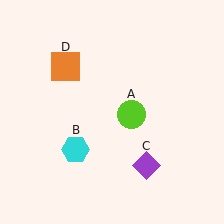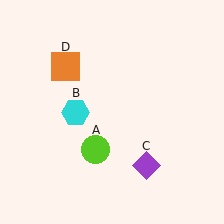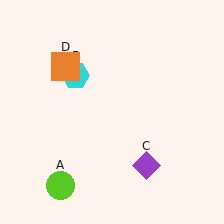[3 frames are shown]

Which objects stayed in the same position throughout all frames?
Purple diamond (object C) and orange square (object D) remained stationary.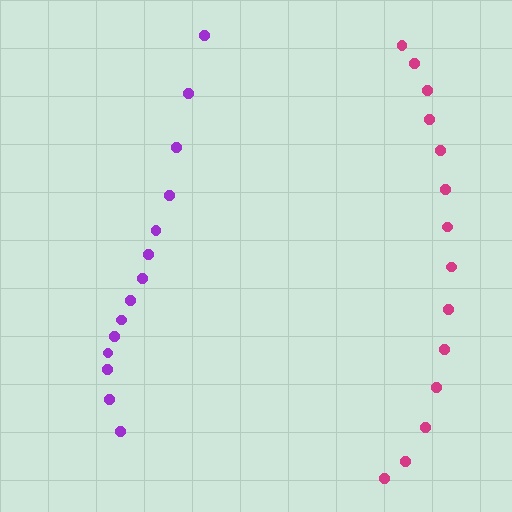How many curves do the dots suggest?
There are 2 distinct paths.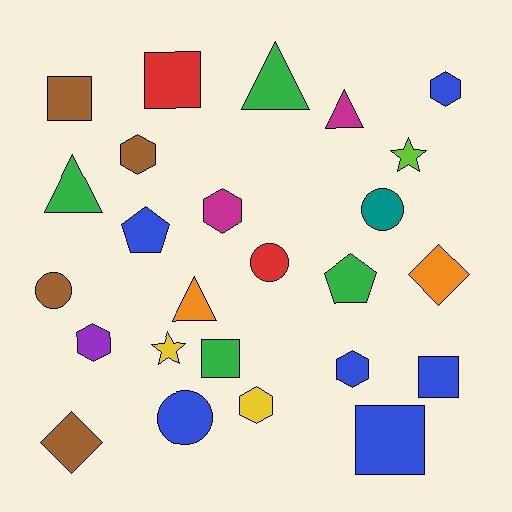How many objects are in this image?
There are 25 objects.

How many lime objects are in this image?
There is 1 lime object.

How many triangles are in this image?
There are 4 triangles.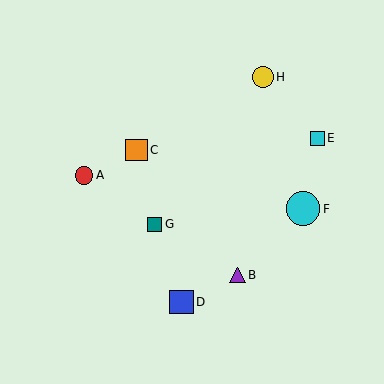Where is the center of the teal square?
The center of the teal square is at (155, 224).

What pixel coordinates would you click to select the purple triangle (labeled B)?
Click at (238, 275) to select the purple triangle B.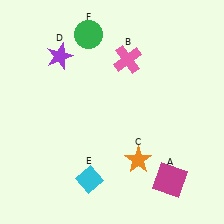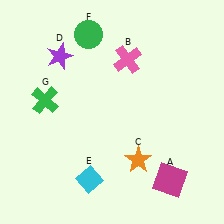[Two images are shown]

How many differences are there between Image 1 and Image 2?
There is 1 difference between the two images.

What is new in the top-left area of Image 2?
A green cross (G) was added in the top-left area of Image 2.